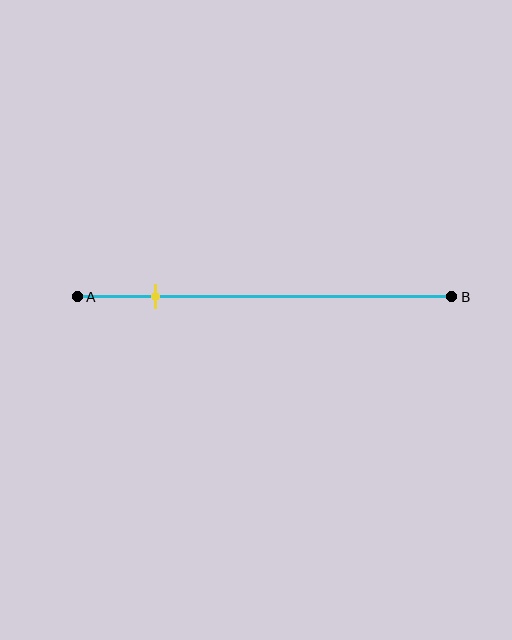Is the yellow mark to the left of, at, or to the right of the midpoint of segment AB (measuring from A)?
The yellow mark is to the left of the midpoint of segment AB.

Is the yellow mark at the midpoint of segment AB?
No, the mark is at about 20% from A, not at the 50% midpoint.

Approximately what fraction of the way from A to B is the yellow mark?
The yellow mark is approximately 20% of the way from A to B.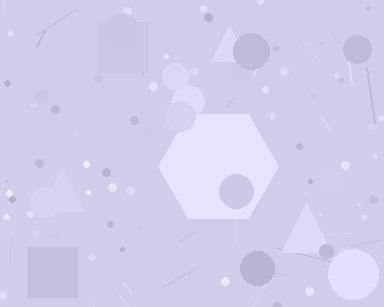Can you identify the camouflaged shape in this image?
The camouflaged shape is a hexagon.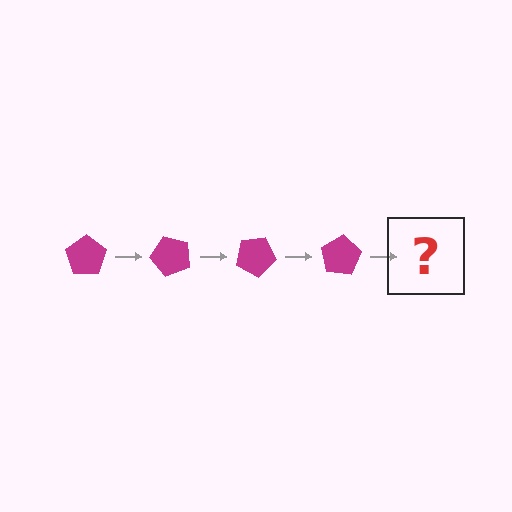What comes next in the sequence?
The next element should be a magenta pentagon rotated 200 degrees.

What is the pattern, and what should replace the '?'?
The pattern is that the pentagon rotates 50 degrees each step. The '?' should be a magenta pentagon rotated 200 degrees.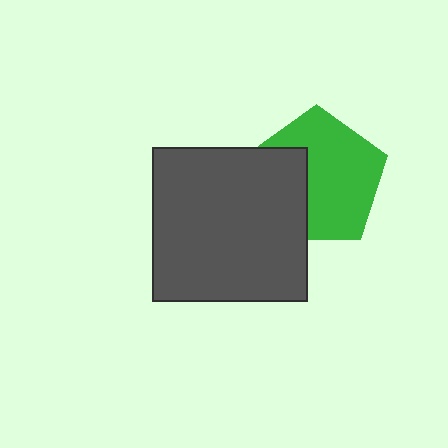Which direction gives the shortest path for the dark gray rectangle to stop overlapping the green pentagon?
Moving left gives the shortest separation.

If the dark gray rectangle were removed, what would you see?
You would see the complete green pentagon.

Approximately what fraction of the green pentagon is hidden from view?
Roughly 34% of the green pentagon is hidden behind the dark gray rectangle.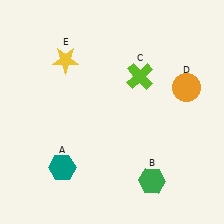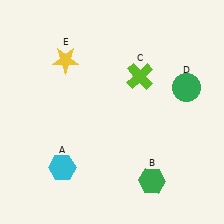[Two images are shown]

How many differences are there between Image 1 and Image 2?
There are 2 differences between the two images.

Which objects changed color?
A changed from teal to cyan. D changed from orange to green.